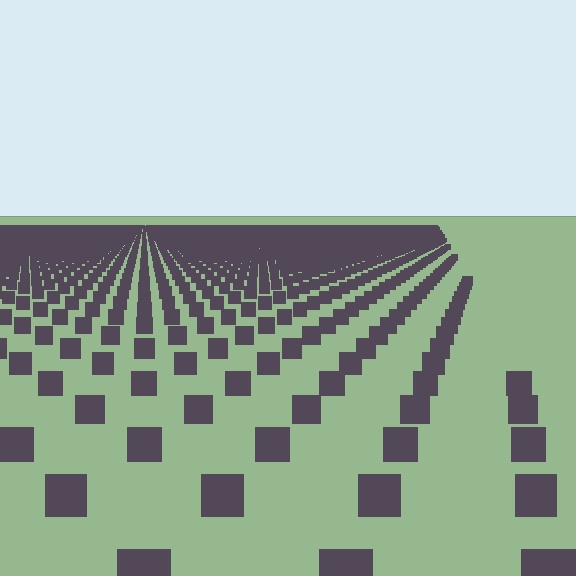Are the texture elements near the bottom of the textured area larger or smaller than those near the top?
Larger. Near the bottom, elements are closer to the viewer and appear at a bigger on-screen size.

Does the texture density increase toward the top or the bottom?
Density increases toward the top.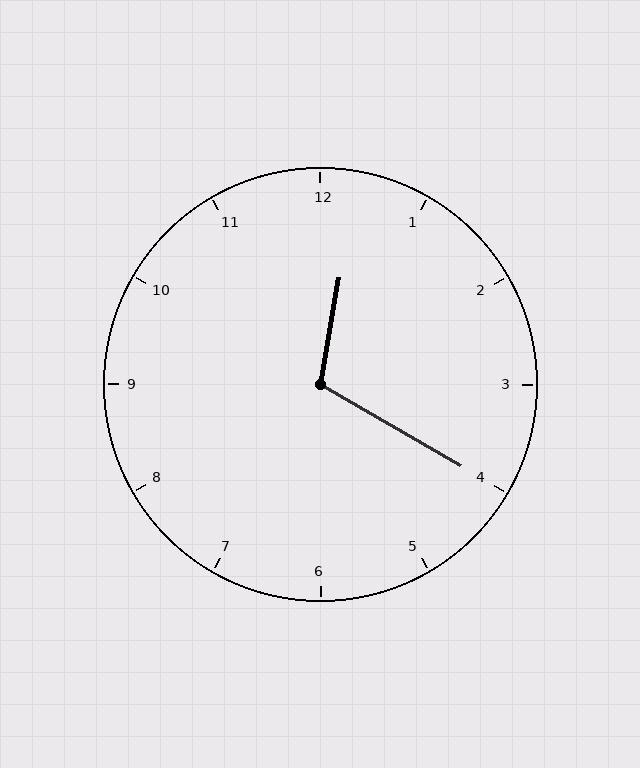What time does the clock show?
12:20.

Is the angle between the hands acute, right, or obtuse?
It is obtuse.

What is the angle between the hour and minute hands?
Approximately 110 degrees.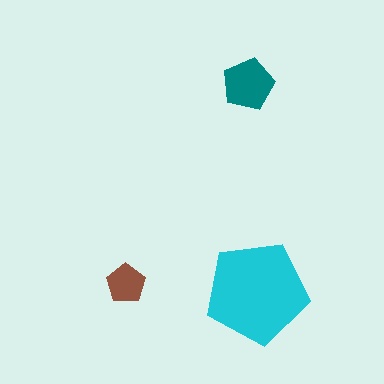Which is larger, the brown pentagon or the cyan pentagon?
The cyan one.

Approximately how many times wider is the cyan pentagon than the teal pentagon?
About 2 times wider.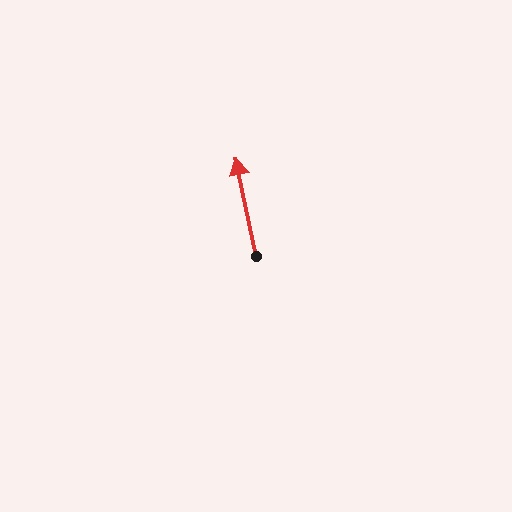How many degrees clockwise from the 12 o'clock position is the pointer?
Approximately 348 degrees.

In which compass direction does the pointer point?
North.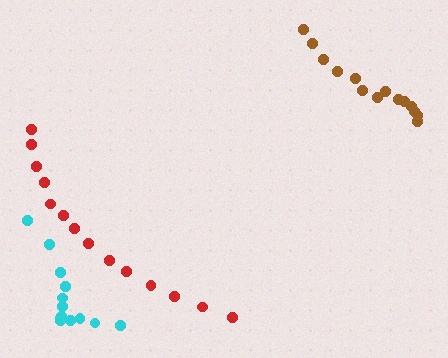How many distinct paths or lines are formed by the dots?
There are 3 distinct paths.